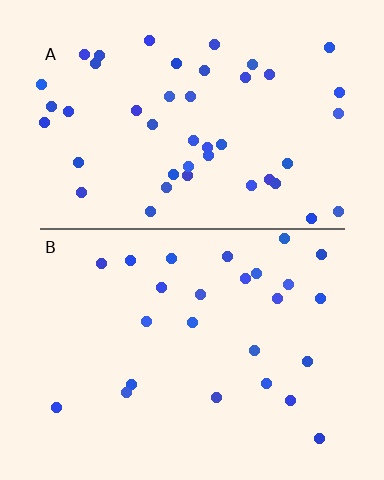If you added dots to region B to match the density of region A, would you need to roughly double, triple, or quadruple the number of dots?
Approximately double.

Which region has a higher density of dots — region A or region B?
A (the top).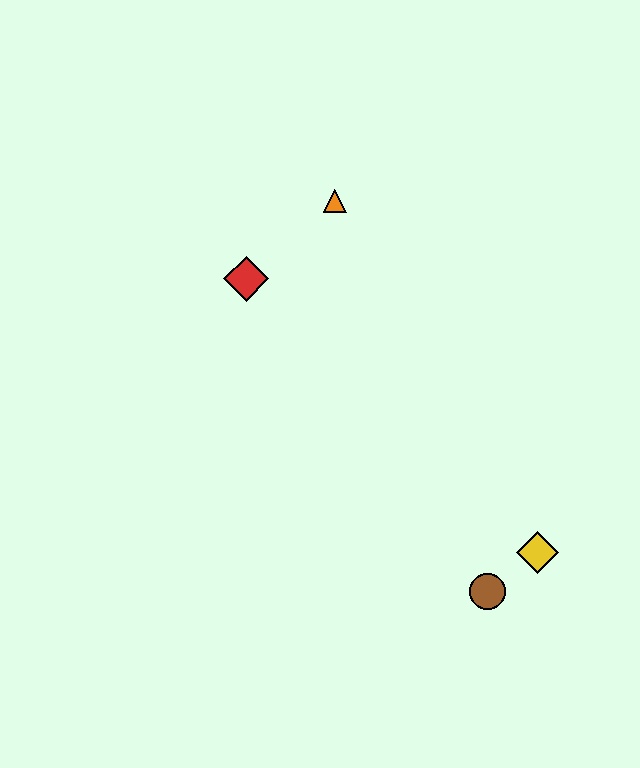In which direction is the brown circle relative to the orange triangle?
The brown circle is below the orange triangle.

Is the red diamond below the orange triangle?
Yes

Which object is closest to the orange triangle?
The red diamond is closest to the orange triangle.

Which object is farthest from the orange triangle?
The brown circle is farthest from the orange triangle.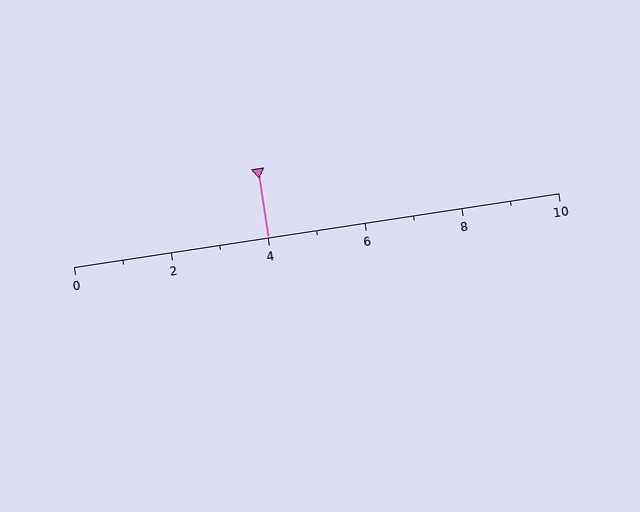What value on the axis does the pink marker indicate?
The marker indicates approximately 4.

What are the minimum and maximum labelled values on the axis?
The axis runs from 0 to 10.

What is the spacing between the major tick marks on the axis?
The major ticks are spaced 2 apart.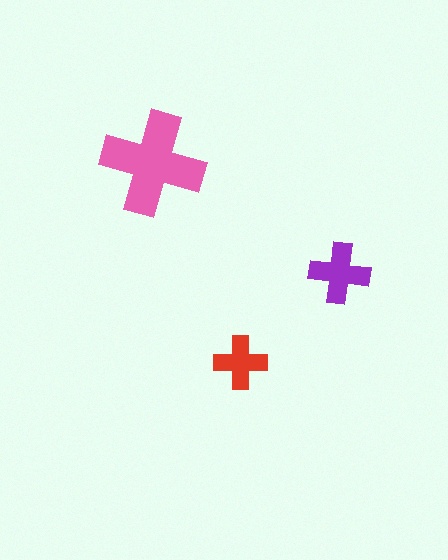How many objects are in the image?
There are 3 objects in the image.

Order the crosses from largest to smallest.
the pink one, the purple one, the red one.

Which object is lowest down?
The red cross is bottommost.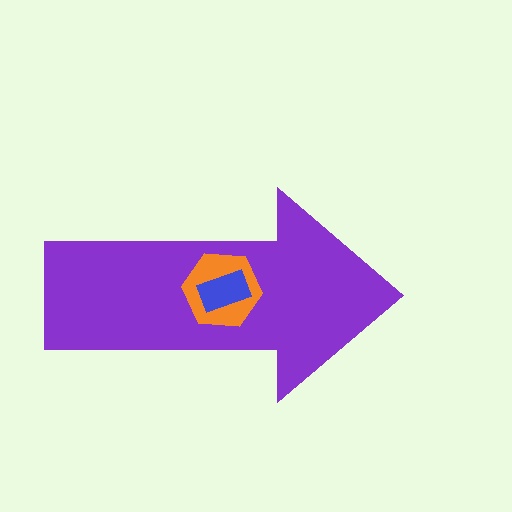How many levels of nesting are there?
3.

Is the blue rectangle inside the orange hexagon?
Yes.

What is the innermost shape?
The blue rectangle.